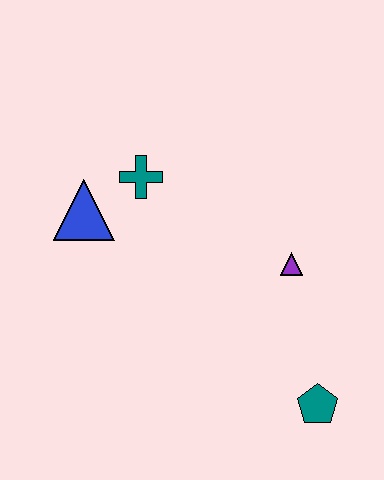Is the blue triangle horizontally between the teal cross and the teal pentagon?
No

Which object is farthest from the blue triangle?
The teal pentagon is farthest from the blue triangle.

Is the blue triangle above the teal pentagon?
Yes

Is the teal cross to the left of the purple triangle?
Yes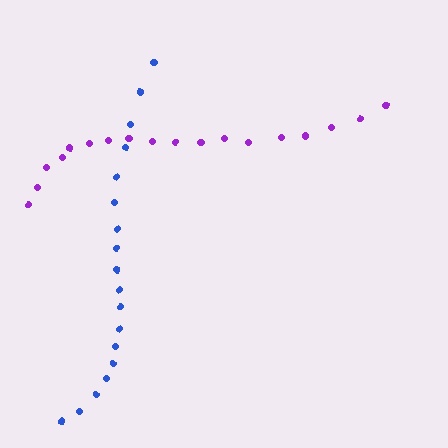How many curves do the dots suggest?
There are 2 distinct paths.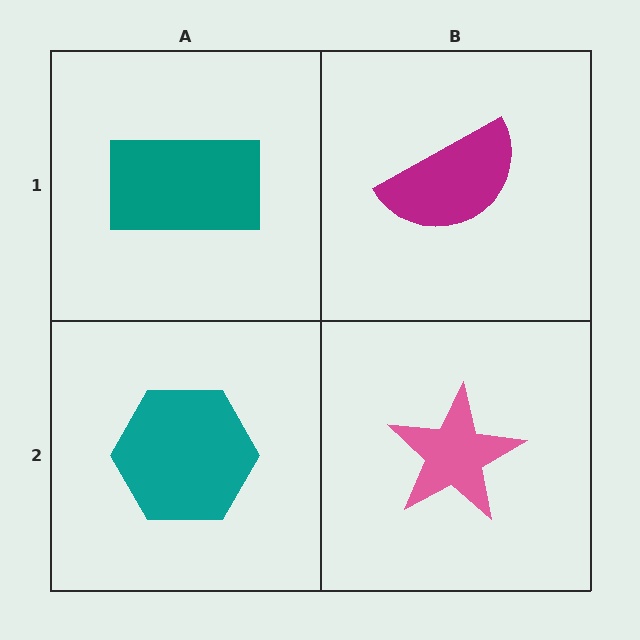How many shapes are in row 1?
2 shapes.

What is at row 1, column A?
A teal rectangle.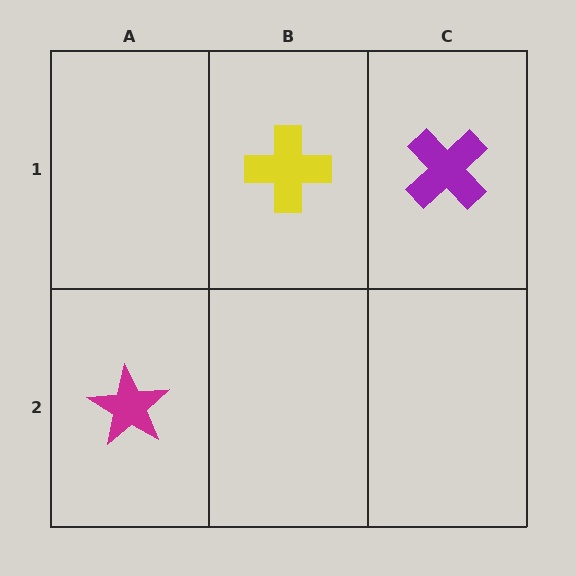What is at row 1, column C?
A purple cross.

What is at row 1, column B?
A yellow cross.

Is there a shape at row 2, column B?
No, that cell is empty.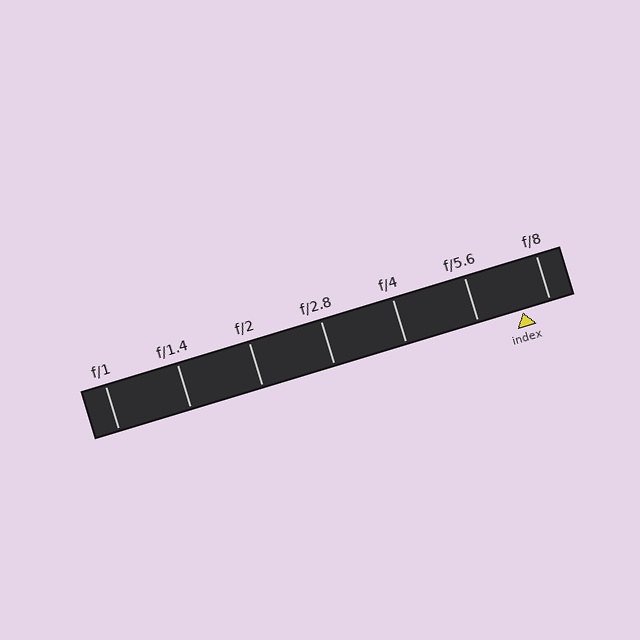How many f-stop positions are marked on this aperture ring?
There are 7 f-stop positions marked.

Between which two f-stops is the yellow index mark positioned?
The index mark is between f/5.6 and f/8.